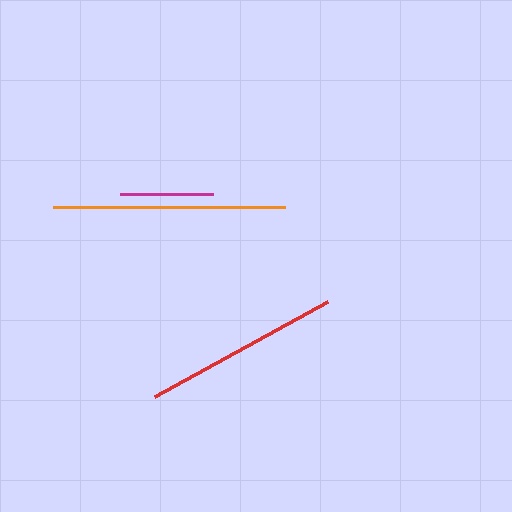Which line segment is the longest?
The orange line is the longest at approximately 232 pixels.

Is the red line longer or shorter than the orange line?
The orange line is longer than the red line.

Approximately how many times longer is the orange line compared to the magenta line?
The orange line is approximately 2.5 times the length of the magenta line.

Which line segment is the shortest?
The magenta line is the shortest at approximately 92 pixels.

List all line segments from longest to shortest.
From longest to shortest: orange, red, magenta.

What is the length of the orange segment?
The orange segment is approximately 232 pixels long.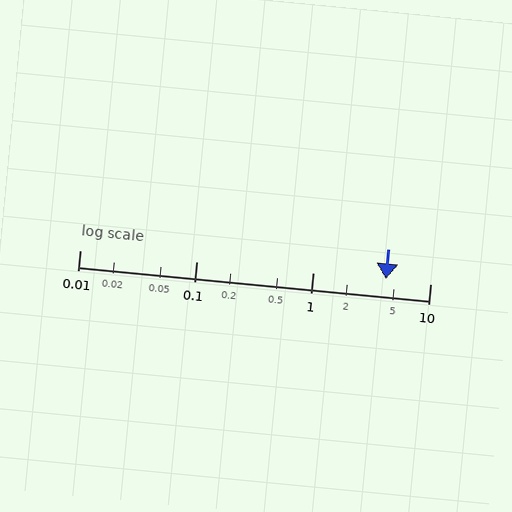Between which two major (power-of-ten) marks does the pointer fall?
The pointer is between 1 and 10.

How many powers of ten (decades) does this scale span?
The scale spans 3 decades, from 0.01 to 10.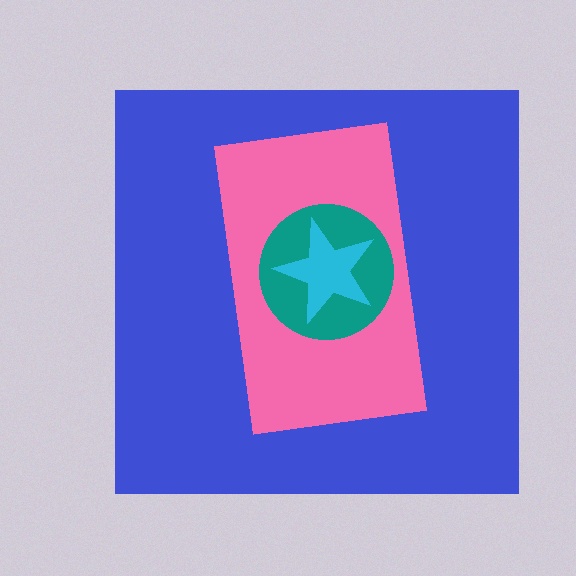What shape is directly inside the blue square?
The pink rectangle.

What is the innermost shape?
The cyan star.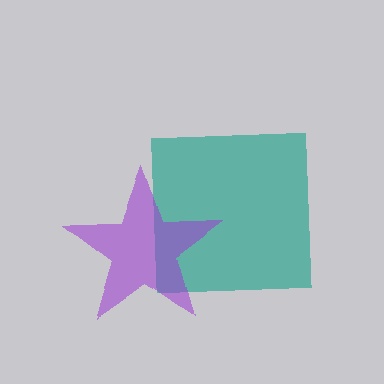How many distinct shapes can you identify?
There are 2 distinct shapes: a teal square, a purple star.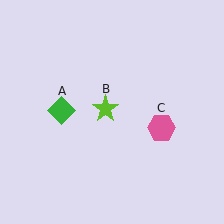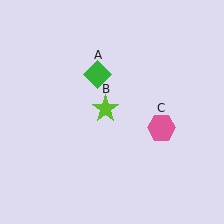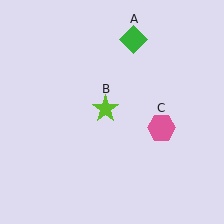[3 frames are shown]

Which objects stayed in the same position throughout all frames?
Lime star (object B) and pink hexagon (object C) remained stationary.